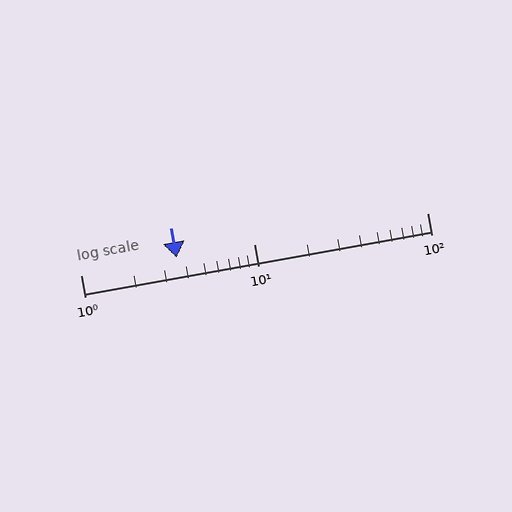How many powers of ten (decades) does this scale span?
The scale spans 2 decades, from 1 to 100.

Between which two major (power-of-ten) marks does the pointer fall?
The pointer is between 1 and 10.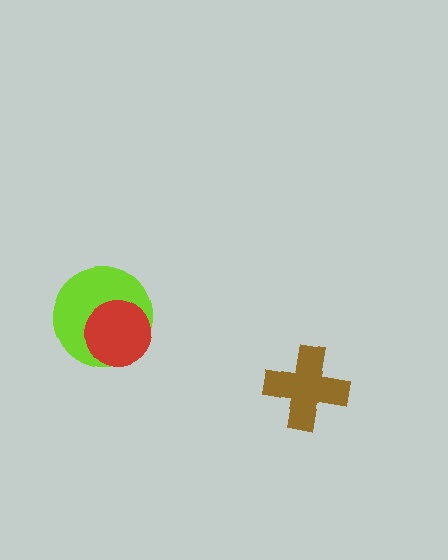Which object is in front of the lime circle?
The red circle is in front of the lime circle.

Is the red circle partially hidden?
No, no other shape covers it.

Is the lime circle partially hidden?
Yes, it is partially covered by another shape.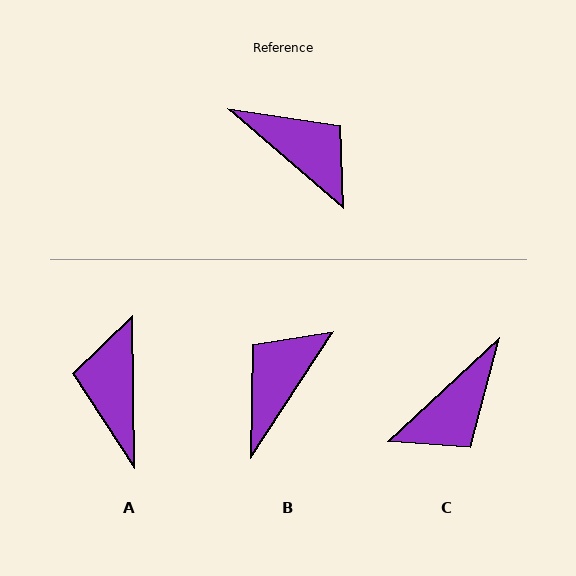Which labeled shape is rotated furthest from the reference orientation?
A, about 131 degrees away.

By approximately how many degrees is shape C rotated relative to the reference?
Approximately 96 degrees clockwise.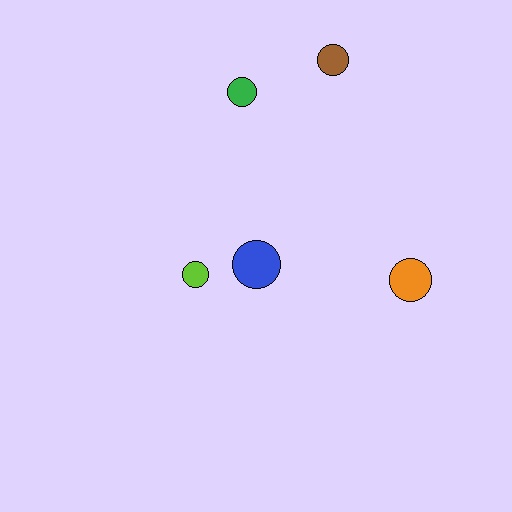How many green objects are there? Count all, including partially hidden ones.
There is 1 green object.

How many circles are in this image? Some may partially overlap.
There are 5 circles.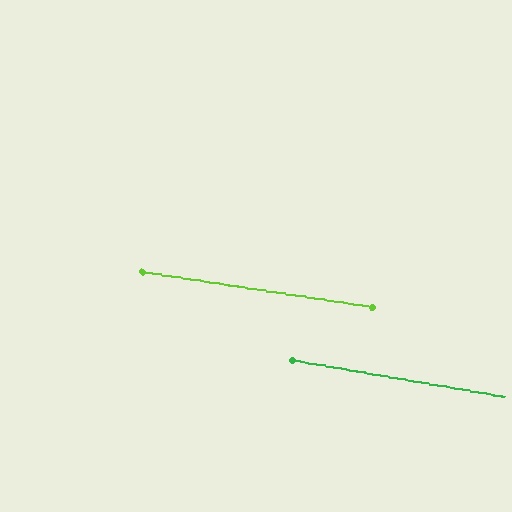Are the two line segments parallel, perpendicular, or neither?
Parallel — their directions differ by only 1.2°.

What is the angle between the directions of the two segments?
Approximately 1 degree.